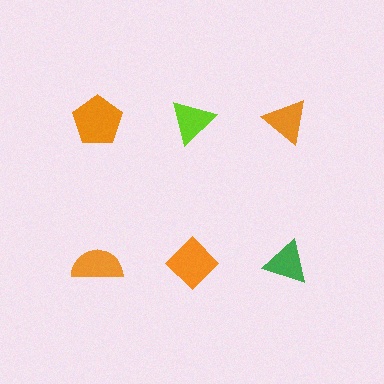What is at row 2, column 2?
An orange diamond.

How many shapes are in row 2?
3 shapes.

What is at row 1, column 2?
A lime triangle.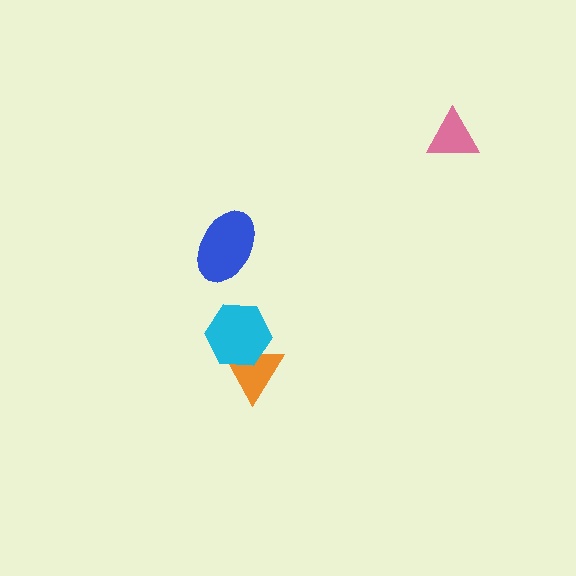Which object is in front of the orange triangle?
The cyan hexagon is in front of the orange triangle.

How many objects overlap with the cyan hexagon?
1 object overlaps with the cyan hexagon.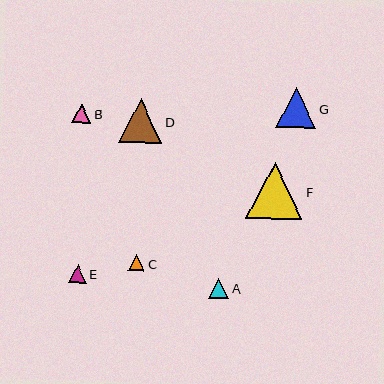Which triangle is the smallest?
Triangle C is the smallest with a size of approximately 16 pixels.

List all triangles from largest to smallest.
From largest to smallest: F, D, G, A, B, E, C.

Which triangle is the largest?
Triangle F is the largest with a size of approximately 57 pixels.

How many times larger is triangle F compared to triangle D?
Triangle F is approximately 1.3 times the size of triangle D.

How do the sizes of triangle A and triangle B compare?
Triangle A and triangle B are approximately the same size.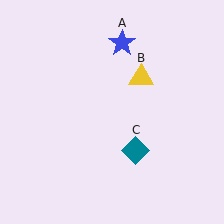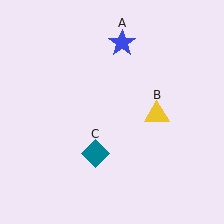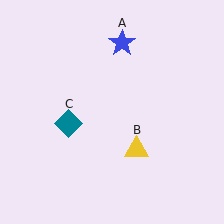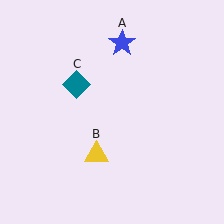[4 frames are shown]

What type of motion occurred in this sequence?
The yellow triangle (object B), teal diamond (object C) rotated clockwise around the center of the scene.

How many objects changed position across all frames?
2 objects changed position: yellow triangle (object B), teal diamond (object C).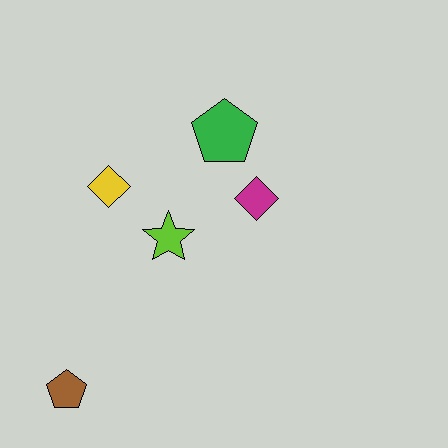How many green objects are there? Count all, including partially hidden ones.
There is 1 green object.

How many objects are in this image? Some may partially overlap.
There are 5 objects.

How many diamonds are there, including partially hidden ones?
There are 2 diamonds.